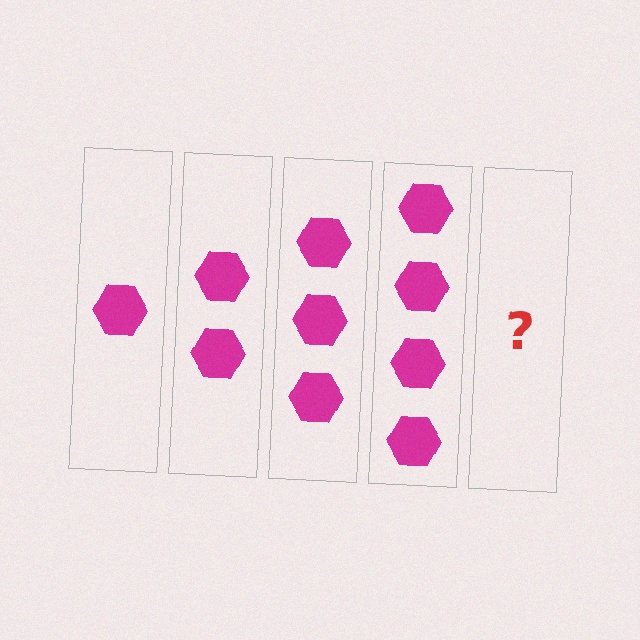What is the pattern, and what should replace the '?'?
The pattern is that each step adds one more hexagon. The '?' should be 5 hexagons.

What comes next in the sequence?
The next element should be 5 hexagons.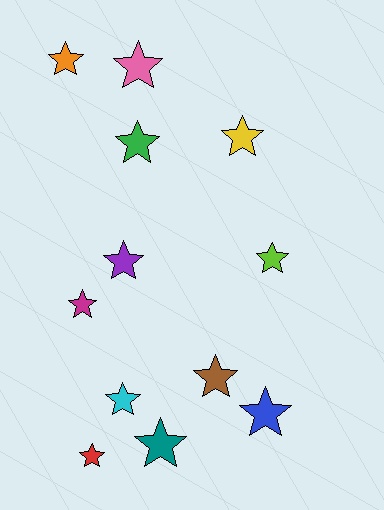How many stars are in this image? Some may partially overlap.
There are 12 stars.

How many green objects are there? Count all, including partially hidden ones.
There is 1 green object.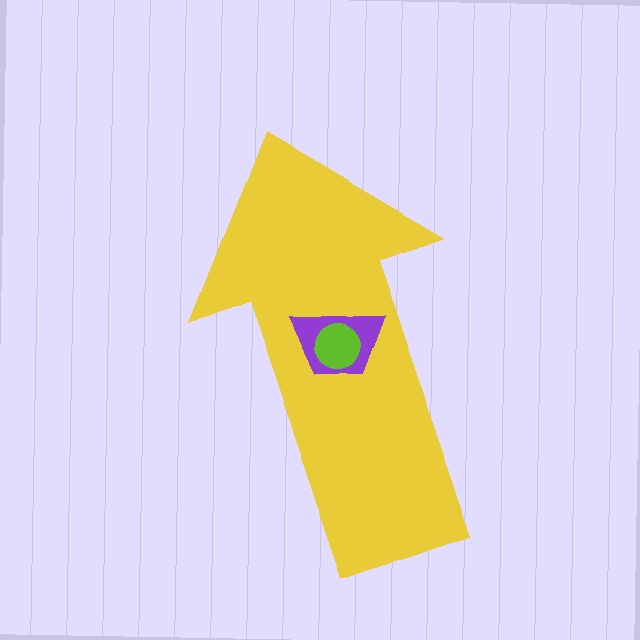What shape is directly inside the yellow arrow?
The purple trapezoid.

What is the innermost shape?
The lime circle.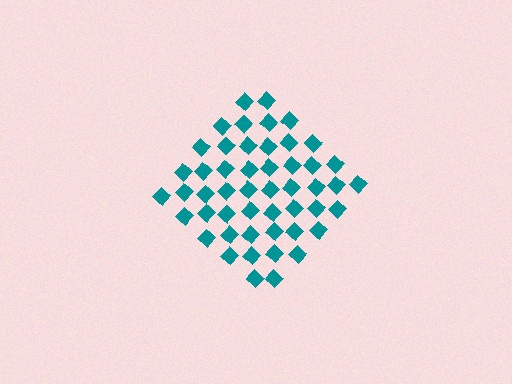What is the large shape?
The large shape is a diamond.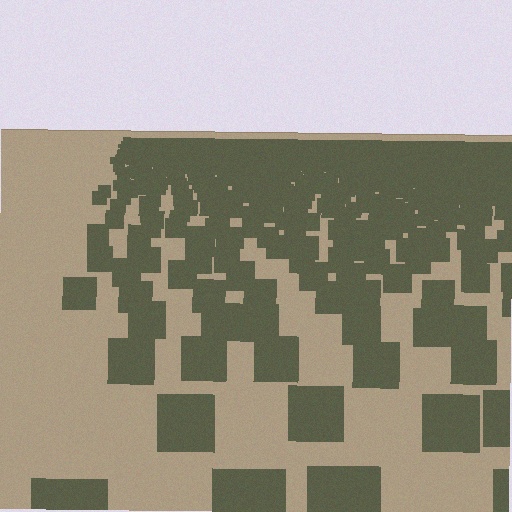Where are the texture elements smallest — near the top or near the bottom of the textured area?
Near the top.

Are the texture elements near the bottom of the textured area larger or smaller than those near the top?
Larger. Near the bottom, elements are closer to the viewer and appear at a bigger on-screen size.